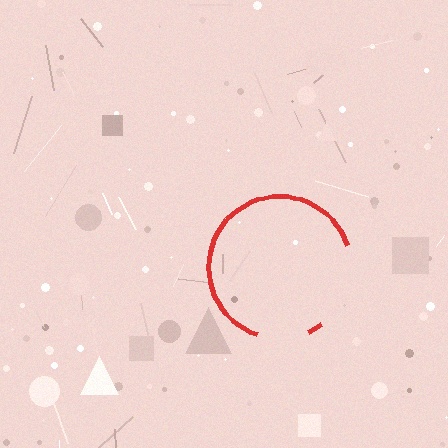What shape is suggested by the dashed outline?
The dashed outline suggests a circle.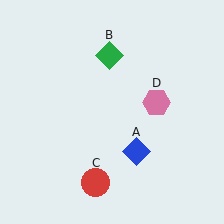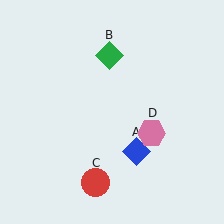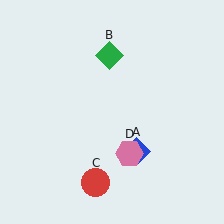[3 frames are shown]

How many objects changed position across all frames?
1 object changed position: pink hexagon (object D).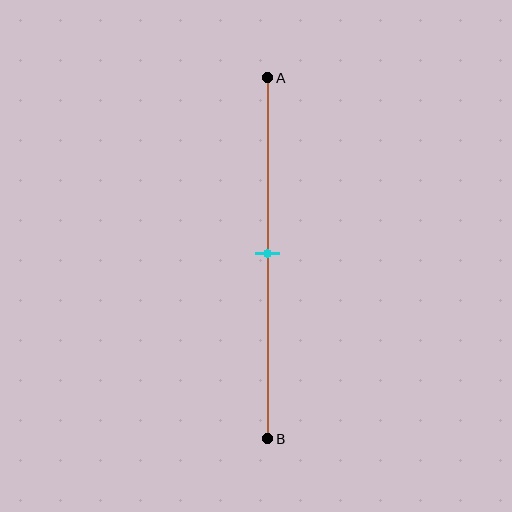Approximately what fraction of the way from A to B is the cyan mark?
The cyan mark is approximately 50% of the way from A to B.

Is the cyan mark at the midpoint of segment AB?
Yes, the mark is approximately at the midpoint.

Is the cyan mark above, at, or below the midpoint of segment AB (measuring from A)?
The cyan mark is approximately at the midpoint of segment AB.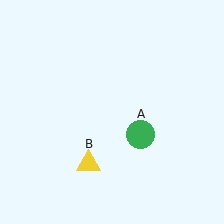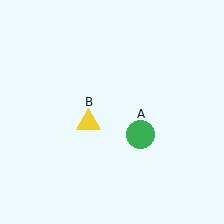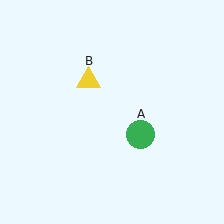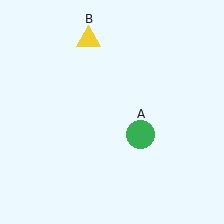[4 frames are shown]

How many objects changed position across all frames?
1 object changed position: yellow triangle (object B).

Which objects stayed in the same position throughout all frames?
Green circle (object A) remained stationary.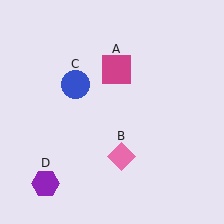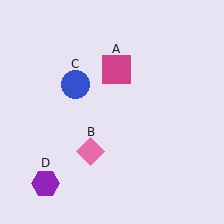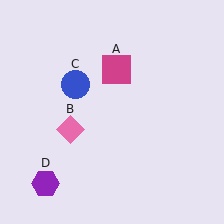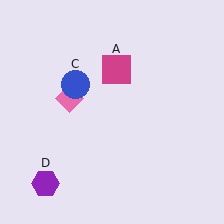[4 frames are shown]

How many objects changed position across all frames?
1 object changed position: pink diamond (object B).